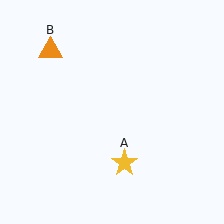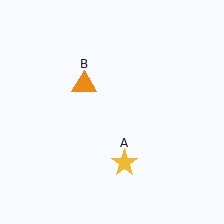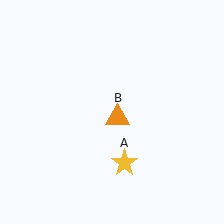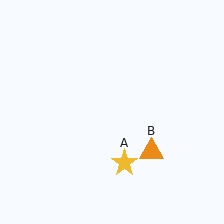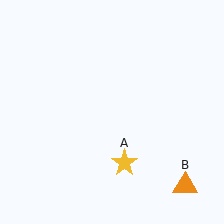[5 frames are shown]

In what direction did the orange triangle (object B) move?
The orange triangle (object B) moved down and to the right.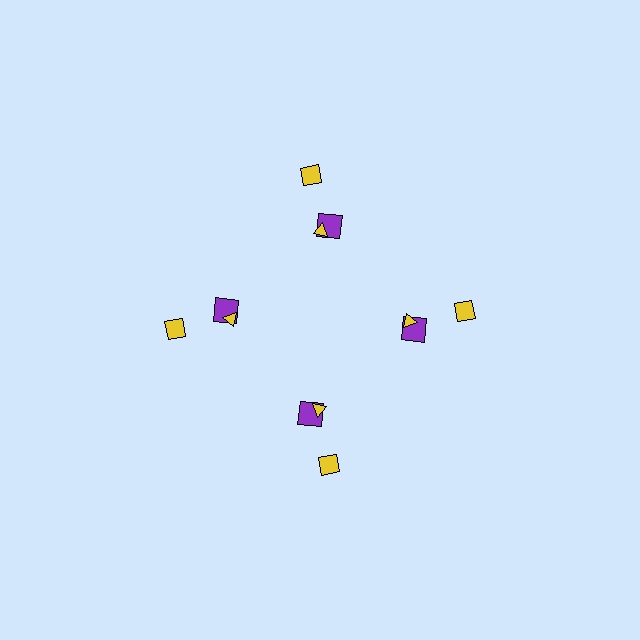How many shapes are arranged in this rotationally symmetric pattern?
There are 12 shapes, arranged in 4 groups of 3.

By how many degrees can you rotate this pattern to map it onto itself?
The pattern maps onto itself every 90 degrees of rotation.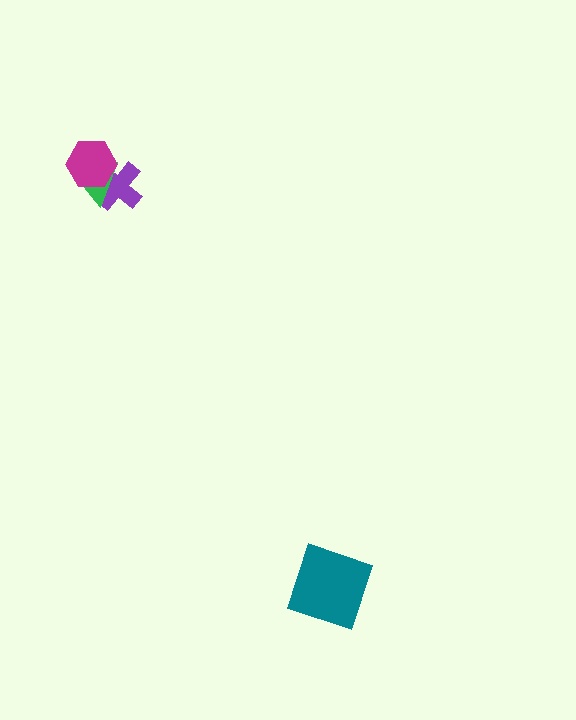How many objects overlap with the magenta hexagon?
2 objects overlap with the magenta hexagon.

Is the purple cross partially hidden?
Yes, it is partially covered by another shape.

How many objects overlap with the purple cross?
2 objects overlap with the purple cross.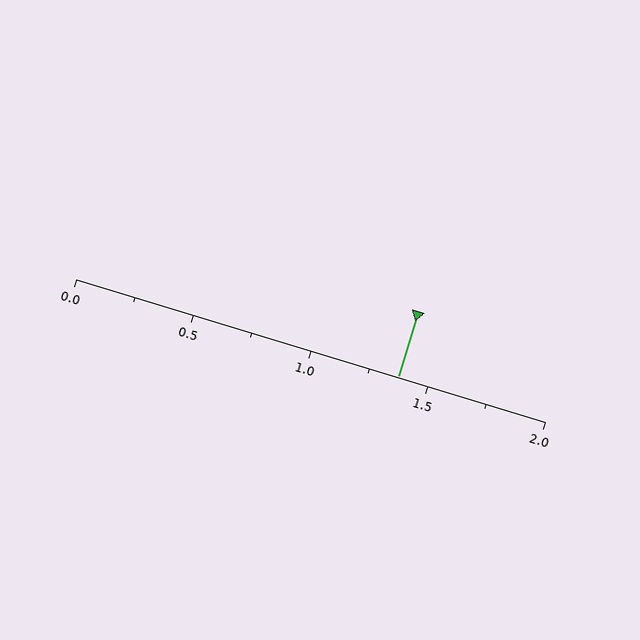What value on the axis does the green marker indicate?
The marker indicates approximately 1.38.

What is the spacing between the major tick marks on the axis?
The major ticks are spaced 0.5 apart.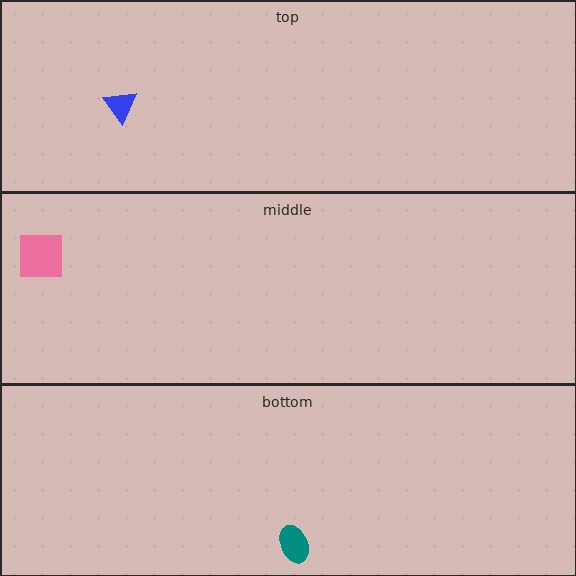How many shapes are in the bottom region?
1.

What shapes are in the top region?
The blue triangle.